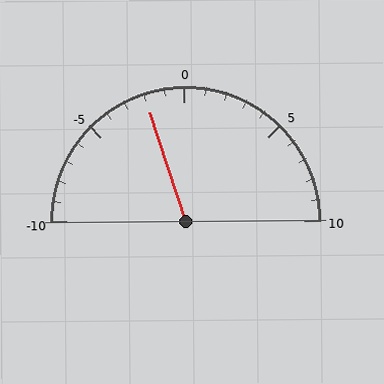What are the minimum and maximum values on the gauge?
The gauge ranges from -10 to 10.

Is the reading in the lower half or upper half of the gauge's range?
The reading is in the lower half of the range (-10 to 10).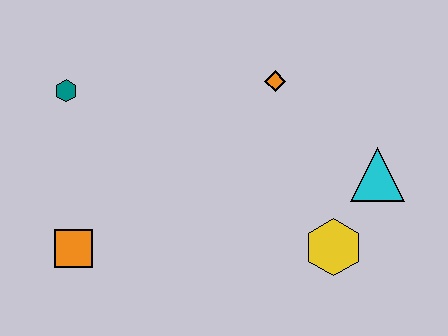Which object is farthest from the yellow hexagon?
The teal hexagon is farthest from the yellow hexagon.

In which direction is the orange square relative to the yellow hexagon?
The orange square is to the left of the yellow hexagon.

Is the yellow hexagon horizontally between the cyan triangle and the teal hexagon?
Yes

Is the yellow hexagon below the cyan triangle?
Yes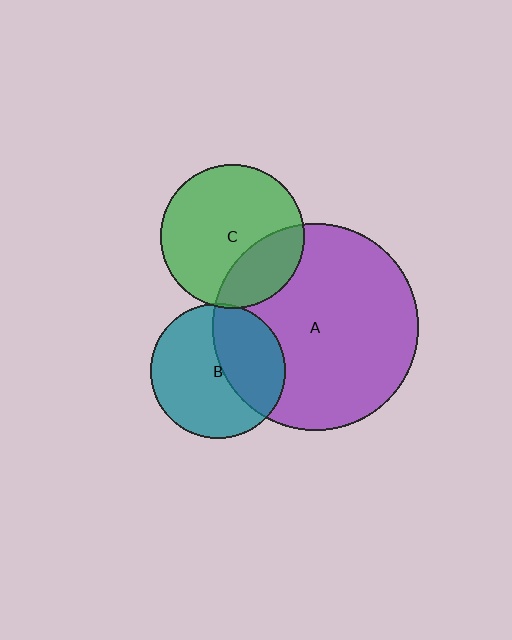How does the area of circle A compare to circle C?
Approximately 2.0 times.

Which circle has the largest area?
Circle A (purple).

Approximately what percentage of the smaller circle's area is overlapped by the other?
Approximately 25%.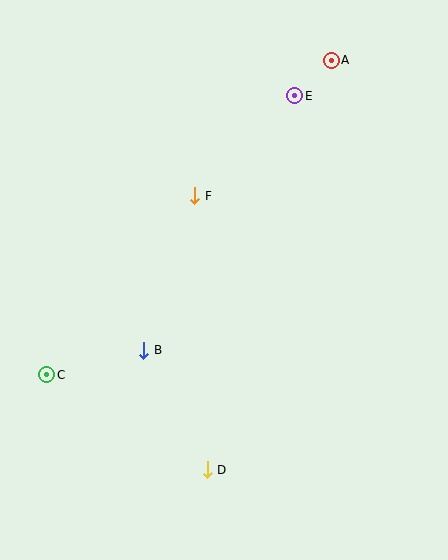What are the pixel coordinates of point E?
Point E is at (295, 96).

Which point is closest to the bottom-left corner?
Point C is closest to the bottom-left corner.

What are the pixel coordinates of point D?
Point D is at (207, 470).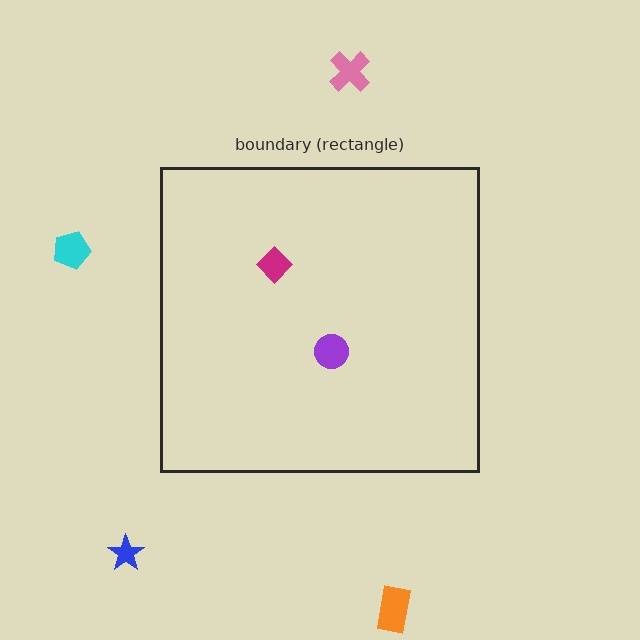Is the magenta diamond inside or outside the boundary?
Inside.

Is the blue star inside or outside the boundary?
Outside.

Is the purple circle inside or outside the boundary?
Inside.